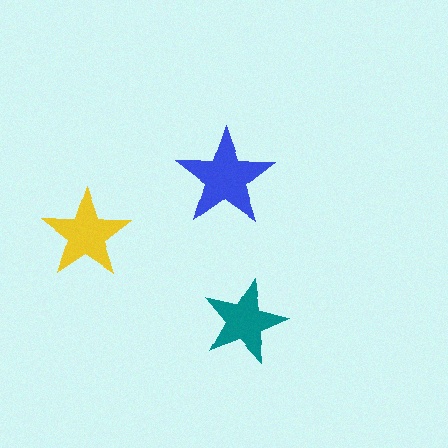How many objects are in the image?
There are 3 objects in the image.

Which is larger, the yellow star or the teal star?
The yellow one.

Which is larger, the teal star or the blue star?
The blue one.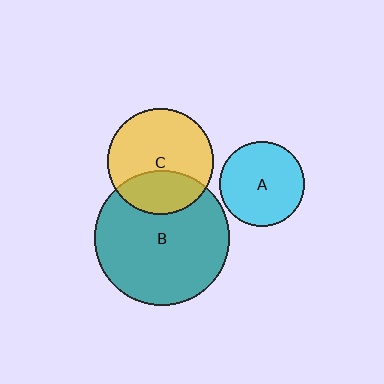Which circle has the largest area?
Circle B (teal).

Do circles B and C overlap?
Yes.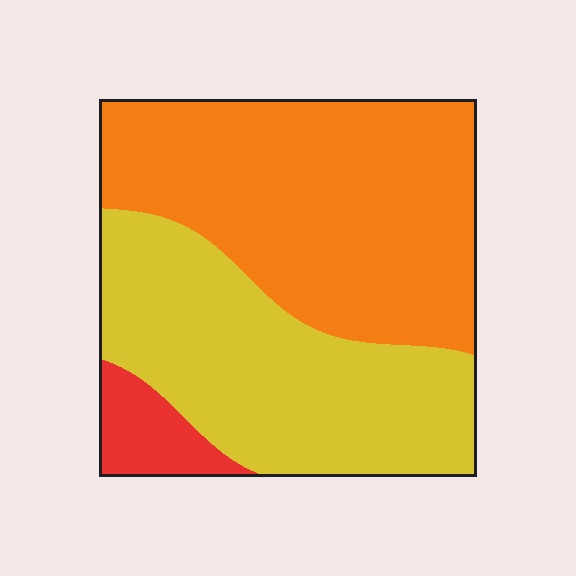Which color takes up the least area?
Red, at roughly 5%.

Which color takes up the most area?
Orange, at roughly 50%.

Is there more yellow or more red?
Yellow.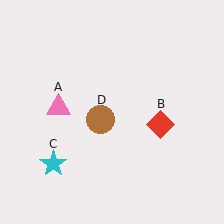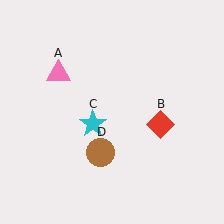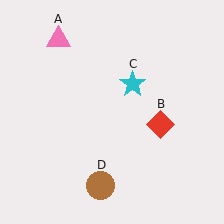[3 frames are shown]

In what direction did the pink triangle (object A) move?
The pink triangle (object A) moved up.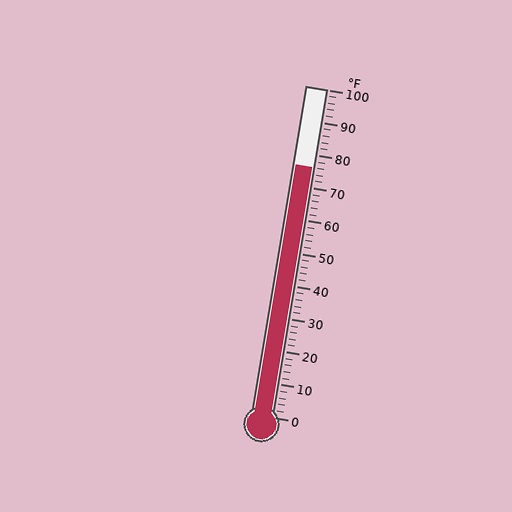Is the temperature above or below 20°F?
The temperature is above 20°F.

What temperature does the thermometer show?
The thermometer shows approximately 76°F.